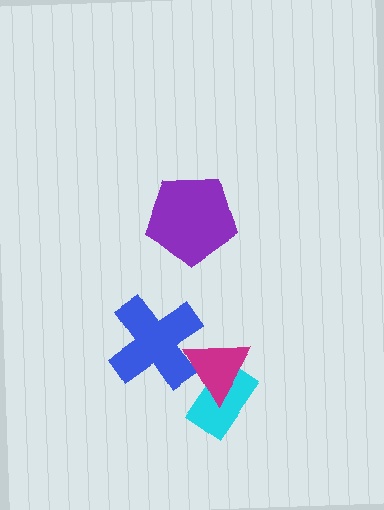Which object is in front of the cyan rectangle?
The magenta triangle is in front of the cyan rectangle.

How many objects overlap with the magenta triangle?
2 objects overlap with the magenta triangle.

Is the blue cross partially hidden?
No, no other shape covers it.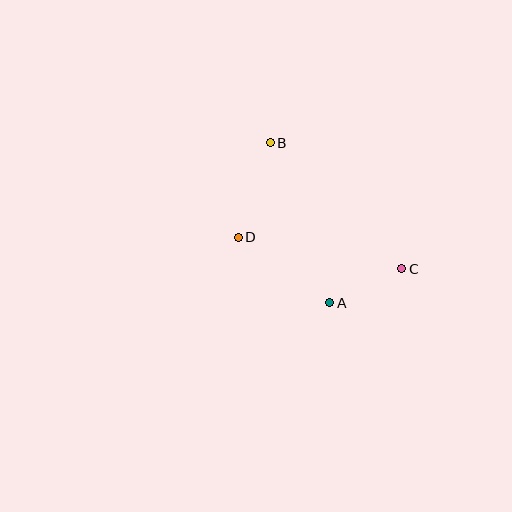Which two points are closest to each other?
Points A and C are closest to each other.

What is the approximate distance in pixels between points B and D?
The distance between B and D is approximately 100 pixels.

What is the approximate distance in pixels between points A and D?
The distance between A and D is approximately 112 pixels.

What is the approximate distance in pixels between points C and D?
The distance between C and D is approximately 167 pixels.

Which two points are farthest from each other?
Points B and C are farthest from each other.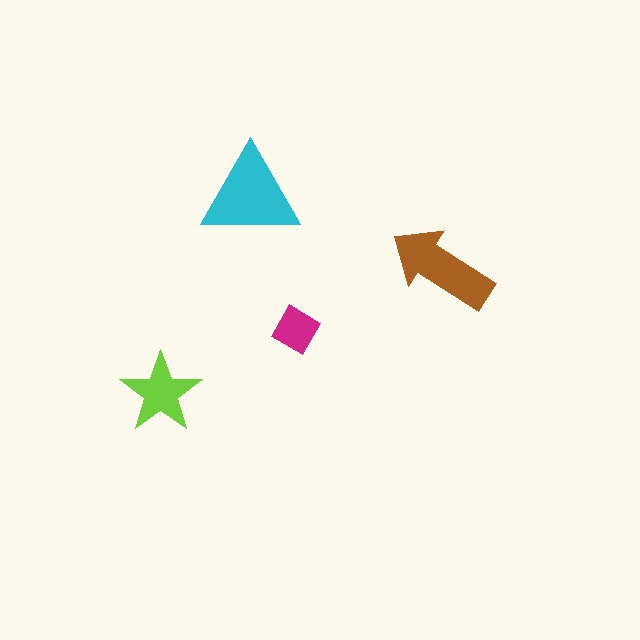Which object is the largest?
The cyan triangle.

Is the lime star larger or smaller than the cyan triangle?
Smaller.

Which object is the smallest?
The magenta diamond.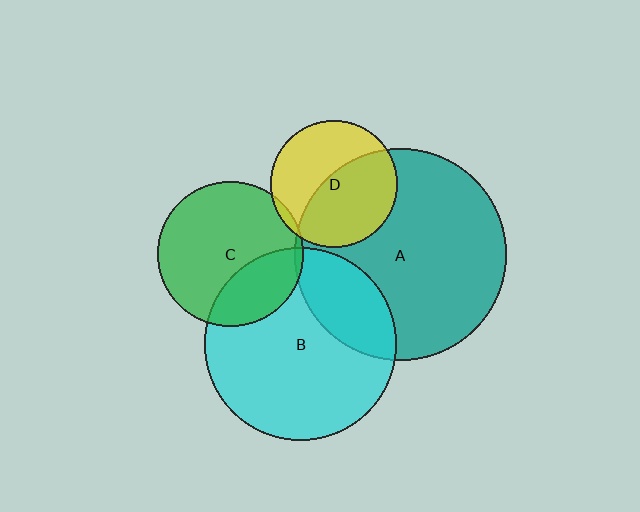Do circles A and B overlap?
Yes.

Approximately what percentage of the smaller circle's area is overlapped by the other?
Approximately 25%.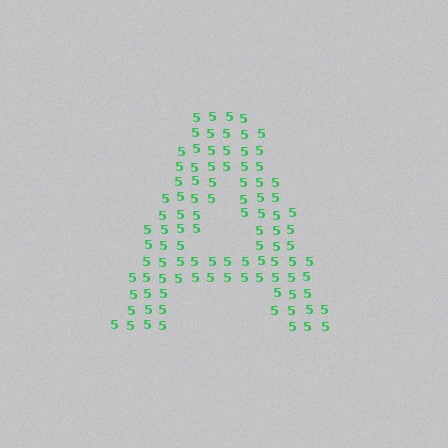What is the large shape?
The large shape is the letter A.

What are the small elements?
The small elements are digit 5's.